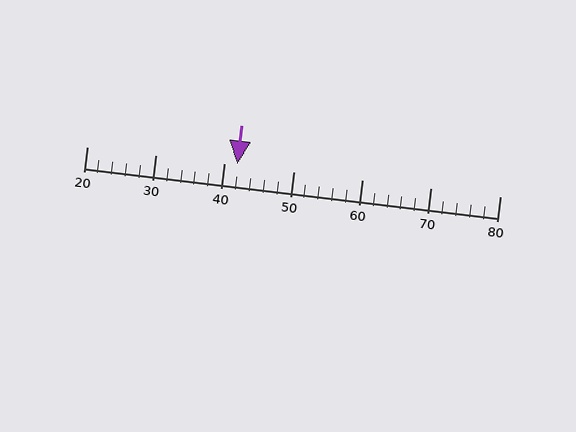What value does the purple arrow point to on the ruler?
The purple arrow points to approximately 42.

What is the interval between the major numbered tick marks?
The major tick marks are spaced 10 units apart.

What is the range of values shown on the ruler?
The ruler shows values from 20 to 80.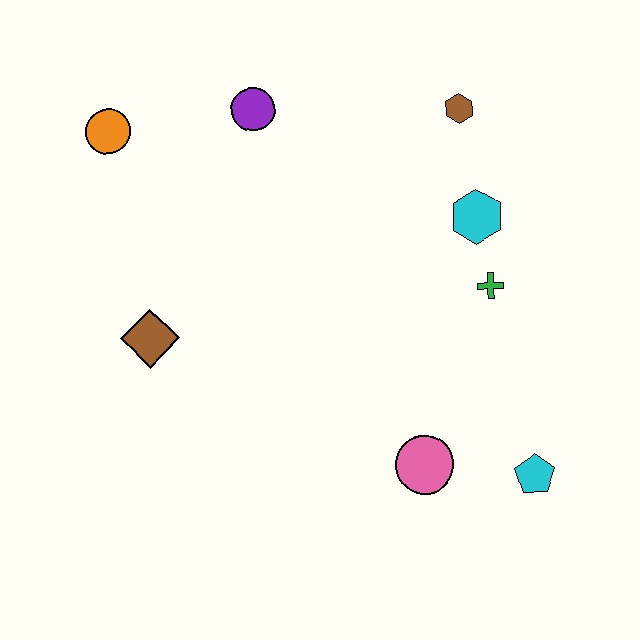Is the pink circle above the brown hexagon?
No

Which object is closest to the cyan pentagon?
The pink circle is closest to the cyan pentagon.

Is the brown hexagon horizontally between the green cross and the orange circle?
Yes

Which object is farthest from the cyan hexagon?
The orange circle is farthest from the cyan hexagon.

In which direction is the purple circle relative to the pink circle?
The purple circle is above the pink circle.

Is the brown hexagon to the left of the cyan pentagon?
Yes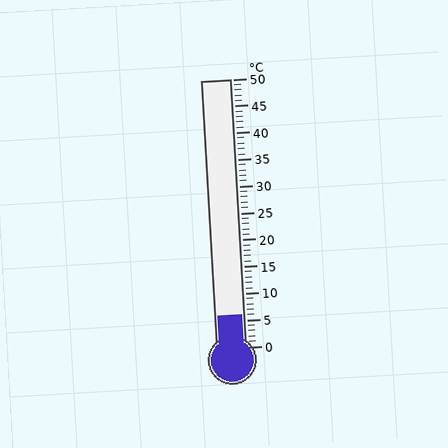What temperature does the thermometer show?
The thermometer shows approximately 6°C.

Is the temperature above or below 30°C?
The temperature is below 30°C.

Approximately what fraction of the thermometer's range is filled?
The thermometer is filled to approximately 10% of its range.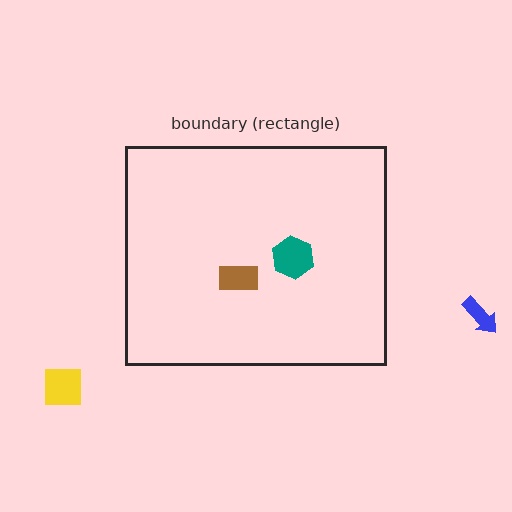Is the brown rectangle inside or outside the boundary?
Inside.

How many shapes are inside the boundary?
2 inside, 2 outside.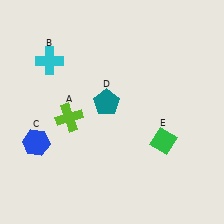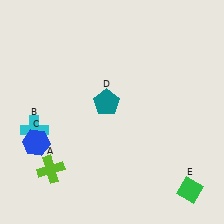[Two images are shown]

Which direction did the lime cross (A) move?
The lime cross (A) moved down.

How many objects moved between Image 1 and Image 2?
3 objects moved between the two images.